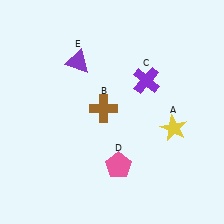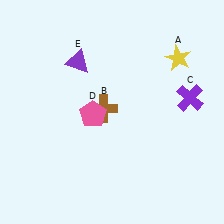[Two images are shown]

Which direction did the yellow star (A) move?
The yellow star (A) moved up.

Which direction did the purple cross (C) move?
The purple cross (C) moved right.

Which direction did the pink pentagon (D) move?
The pink pentagon (D) moved up.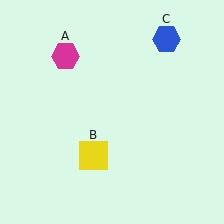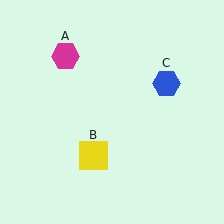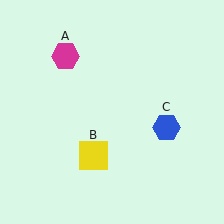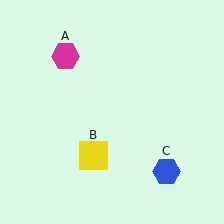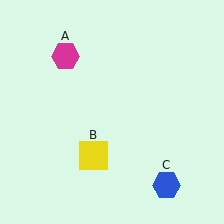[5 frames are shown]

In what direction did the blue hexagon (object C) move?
The blue hexagon (object C) moved down.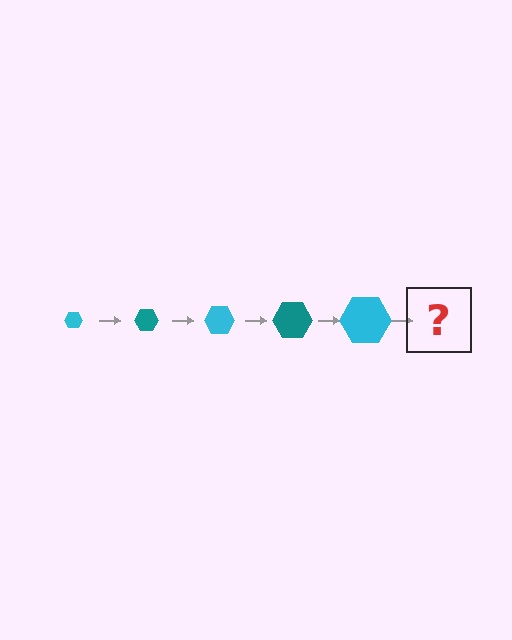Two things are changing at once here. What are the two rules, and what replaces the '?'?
The two rules are that the hexagon grows larger each step and the color cycles through cyan and teal. The '?' should be a teal hexagon, larger than the previous one.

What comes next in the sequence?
The next element should be a teal hexagon, larger than the previous one.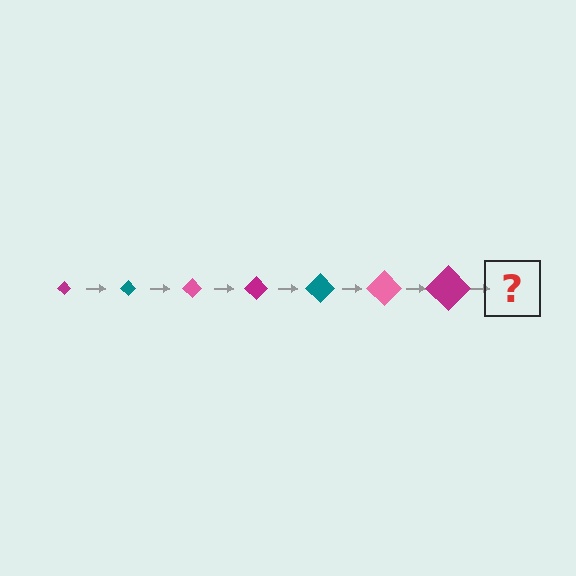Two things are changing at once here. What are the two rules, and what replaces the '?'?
The two rules are that the diamond grows larger each step and the color cycles through magenta, teal, and pink. The '?' should be a teal diamond, larger than the previous one.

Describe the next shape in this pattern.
It should be a teal diamond, larger than the previous one.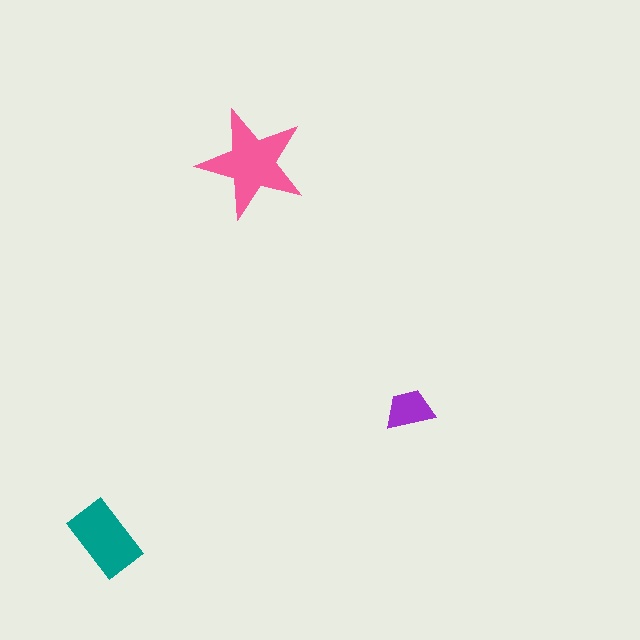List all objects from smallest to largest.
The purple trapezoid, the teal rectangle, the pink star.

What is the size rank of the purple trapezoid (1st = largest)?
3rd.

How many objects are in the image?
There are 3 objects in the image.